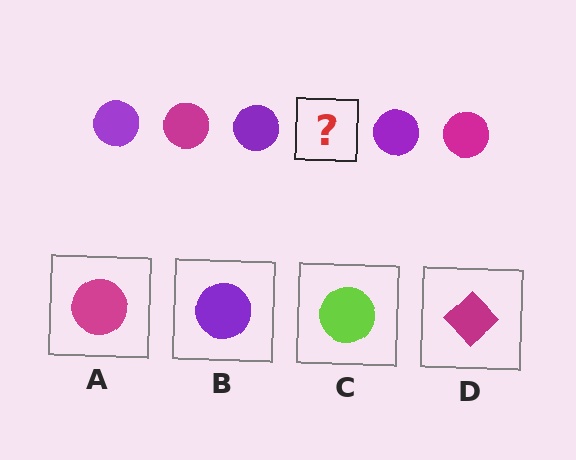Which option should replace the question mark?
Option A.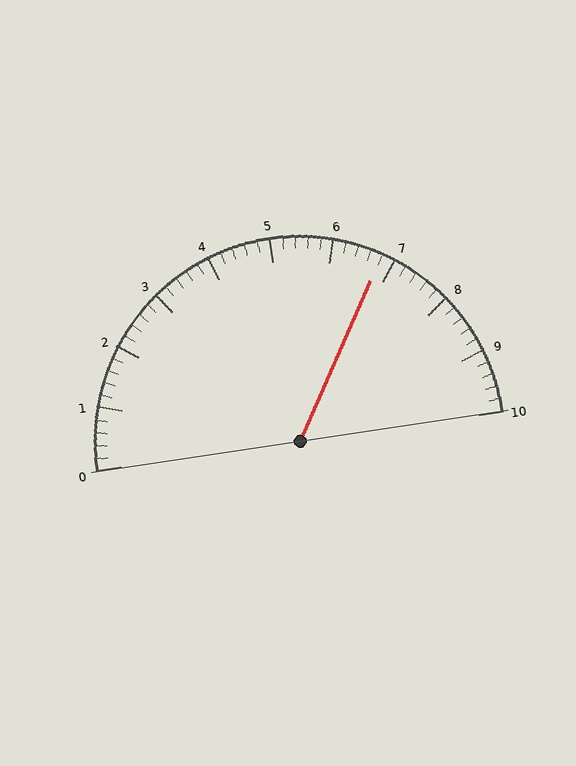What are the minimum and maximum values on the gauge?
The gauge ranges from 0 to 10.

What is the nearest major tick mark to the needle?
The nearest major tick mark is 7.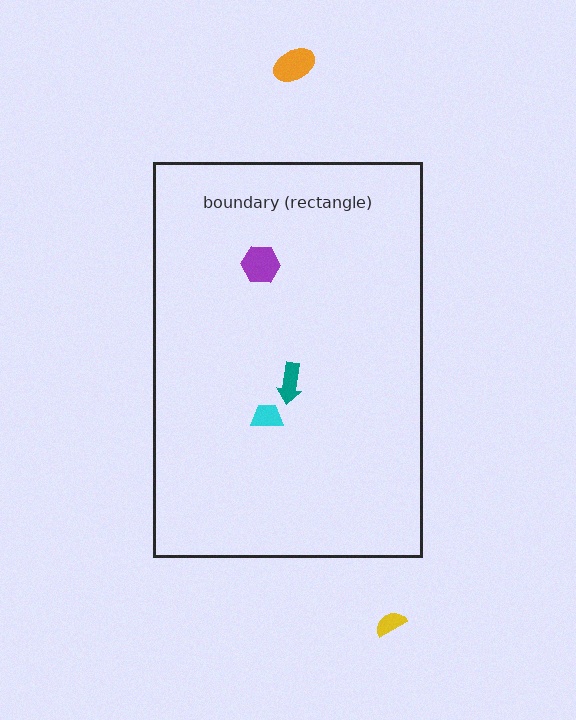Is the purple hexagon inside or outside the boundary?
Inside.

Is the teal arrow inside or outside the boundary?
Inside.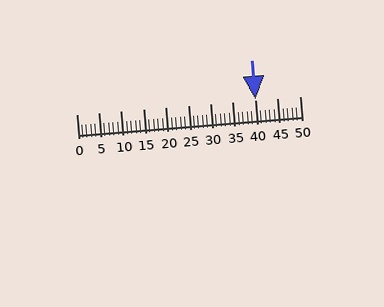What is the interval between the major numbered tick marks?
The major tick marks are spaced 5 units apart.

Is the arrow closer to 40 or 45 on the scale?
The arrow is closer to 40.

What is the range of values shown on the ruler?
The ruler shows values from 0 to 50.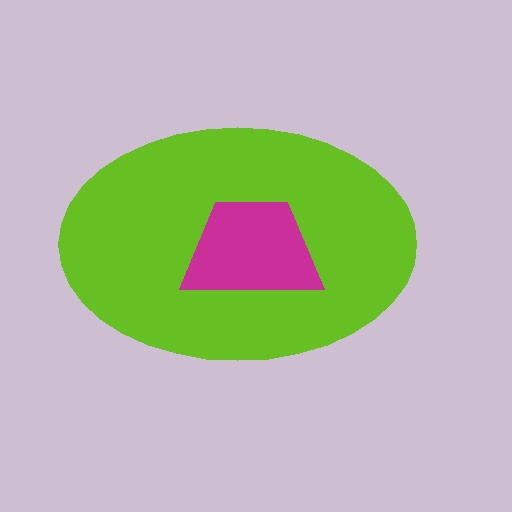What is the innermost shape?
The magenta trapezoid.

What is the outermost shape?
The lime ellipse.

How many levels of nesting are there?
2.